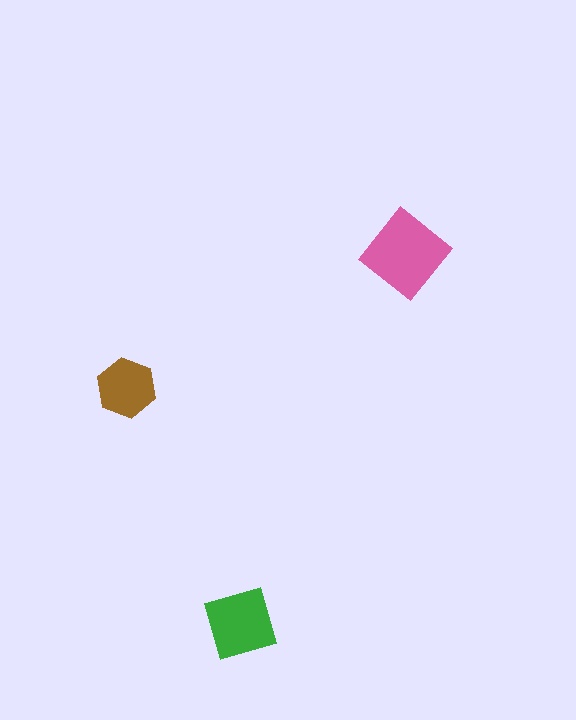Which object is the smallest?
The brown hexagon.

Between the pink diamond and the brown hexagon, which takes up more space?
The pink diamond.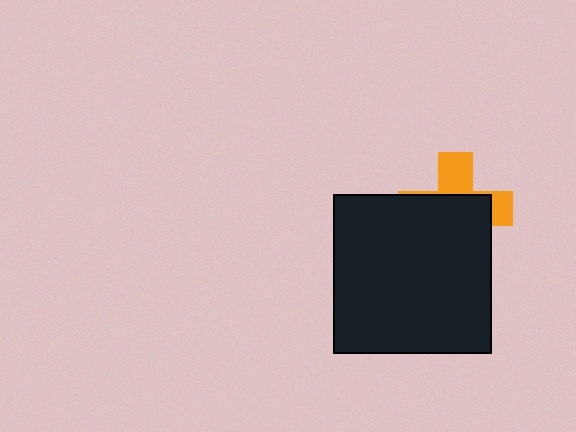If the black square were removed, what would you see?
You would see the complete orange cross.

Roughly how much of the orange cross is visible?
A small part of it is visible (roughly 35%).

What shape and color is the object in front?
The object in front is a black square.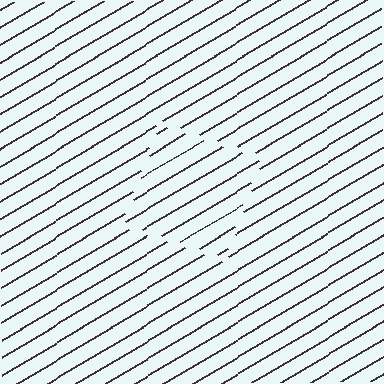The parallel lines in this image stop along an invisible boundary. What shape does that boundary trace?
An illusory square. The interior of the shape contains the same grating, shifted by half a period — the contour is defined by the phase discontinuity where line-ends from the inner and outer gratings abut.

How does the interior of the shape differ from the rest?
The interior of the shape contains the same grating, shifted by half a period — the contour is defined by the phase discontinuity where line-ends from the inner and outer gratings abut.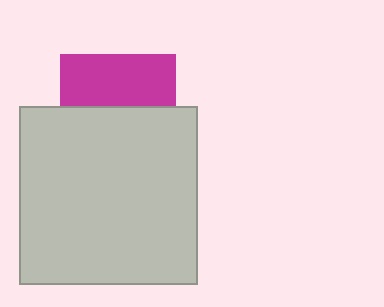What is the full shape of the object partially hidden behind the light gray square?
The partially hidden object is a magenta square.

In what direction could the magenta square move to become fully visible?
The magenta square could move up. That would shift it out from behind the light gray square entirely.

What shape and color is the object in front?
The object in front is a light gray square.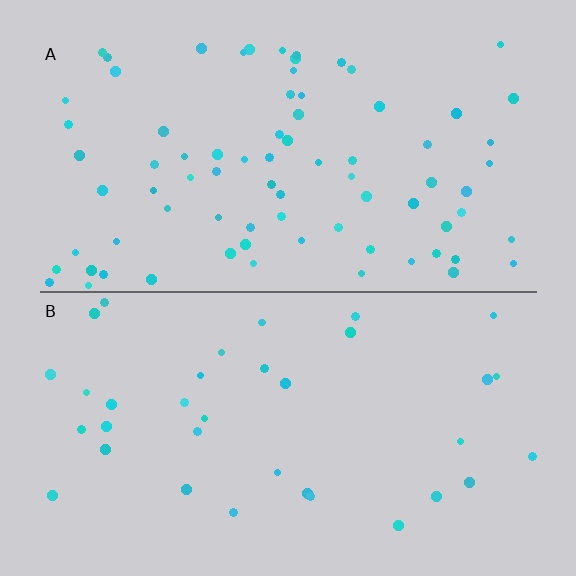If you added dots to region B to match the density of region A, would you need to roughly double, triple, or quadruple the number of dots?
Approximately double.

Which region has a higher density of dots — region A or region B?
A (the top).